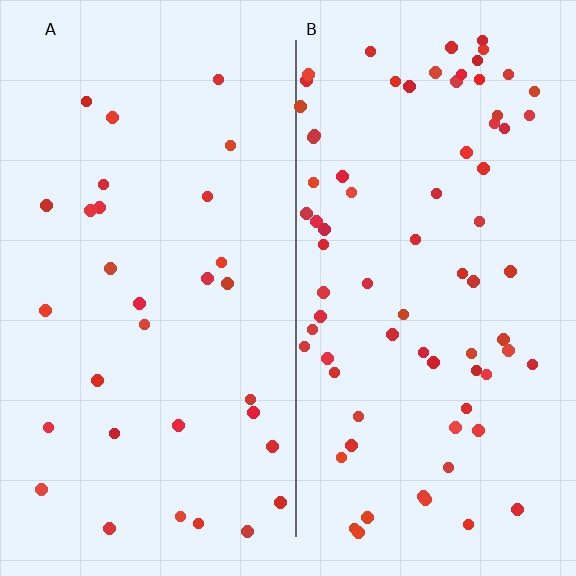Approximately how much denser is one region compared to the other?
Approximately 2.5× — region B over region A.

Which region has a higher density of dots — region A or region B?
B (the right).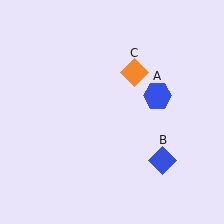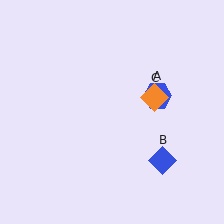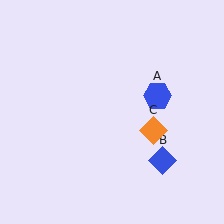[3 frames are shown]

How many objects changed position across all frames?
1 object changed position: orange diamond (object C).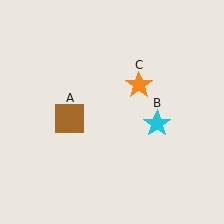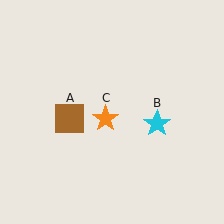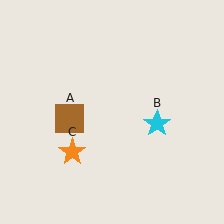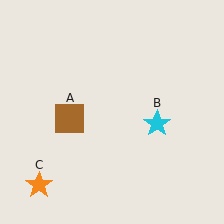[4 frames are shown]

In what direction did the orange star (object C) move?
The orange star (object C) moved down and to the left.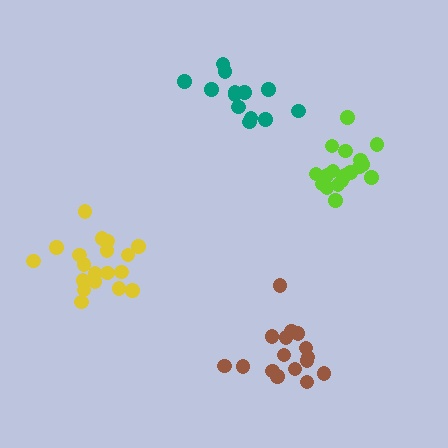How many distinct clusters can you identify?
There are 4 distinct clusters.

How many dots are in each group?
Group 1: 19 dots, Group 2: 13 dots, Group 3: 16 dots, Group 4: 18 dots (66 total).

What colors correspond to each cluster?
The clusters are colored: yellow, teal, brown, lime.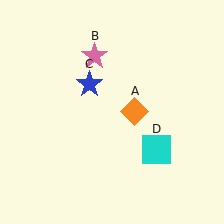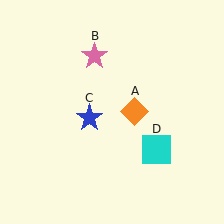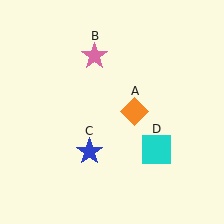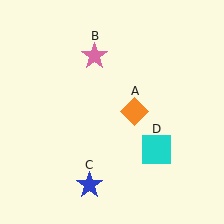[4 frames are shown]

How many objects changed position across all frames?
1 object changed position: blue star (object C).